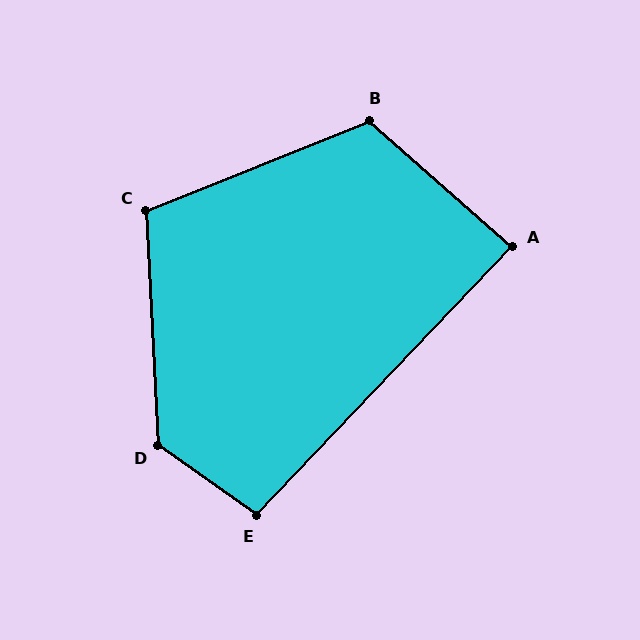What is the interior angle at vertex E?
Approximately 98 degrees (obtuse).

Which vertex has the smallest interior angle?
A, at approximately 88 degrees.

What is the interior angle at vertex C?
Approximately 109 degrees (obtuse).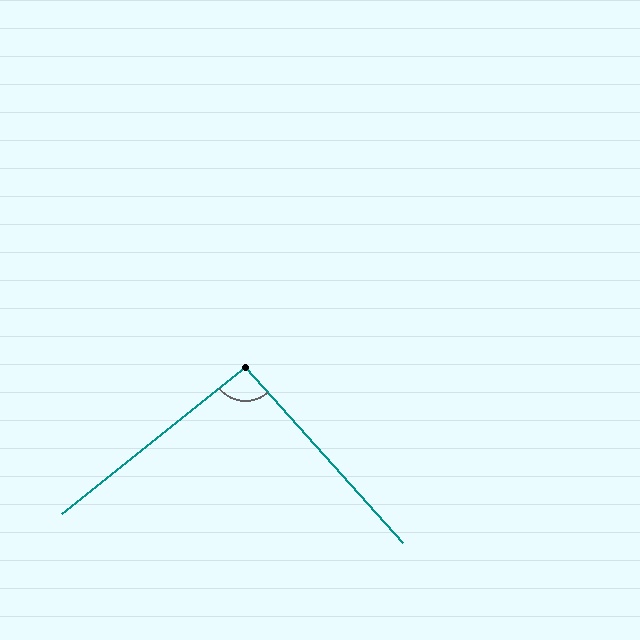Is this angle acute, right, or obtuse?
It is approximately a right angle.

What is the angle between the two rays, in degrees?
Approximately 93 degrees.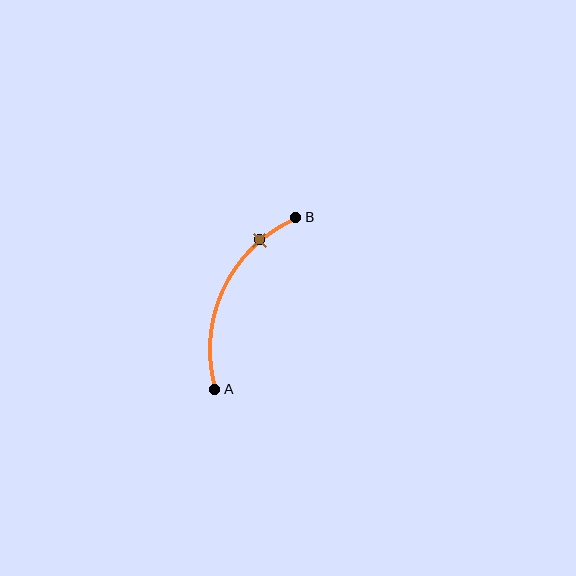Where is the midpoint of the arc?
The arc midpoint is the point on the curve farthest from the straight line joining A and B. It sits to the left of that line.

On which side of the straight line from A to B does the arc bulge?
The arc bulges to the left of the straight line connecting A and B.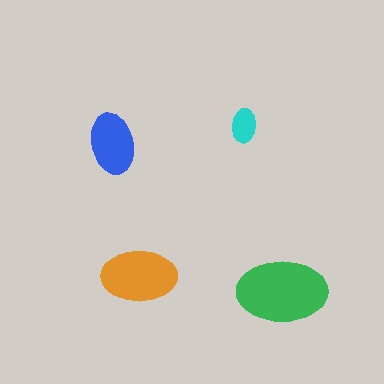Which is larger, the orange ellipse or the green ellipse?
The green one.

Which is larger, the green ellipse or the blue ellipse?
The green one.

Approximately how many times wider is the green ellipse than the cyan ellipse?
About 2.5 times wider.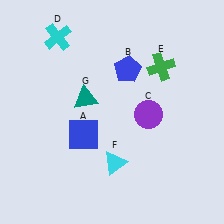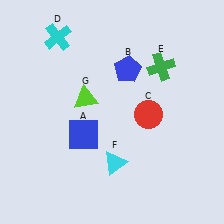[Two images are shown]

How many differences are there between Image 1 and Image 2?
There are 2 differences between the two images.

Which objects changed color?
C changed from purple to red. G changed from teal to lime.